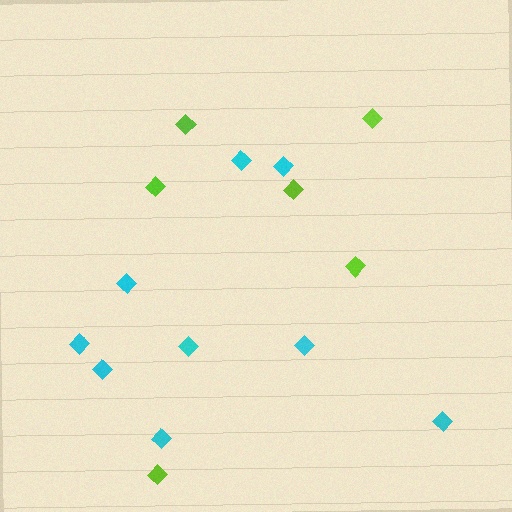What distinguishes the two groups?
There are 2 groups: one group of cyan diamonds (9) and one group of lime diamonds (6).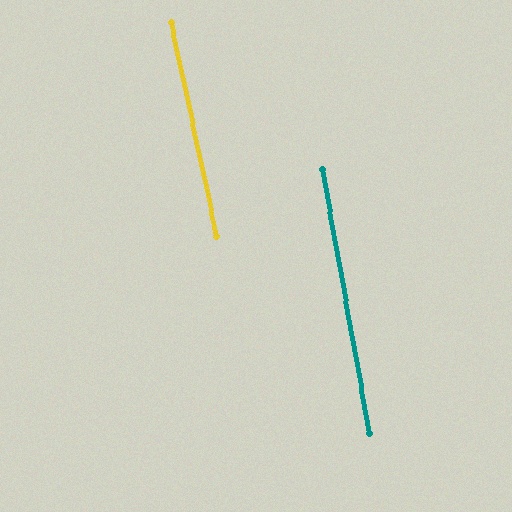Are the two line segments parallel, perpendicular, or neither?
Parallel — their directions differ by only 2.0°.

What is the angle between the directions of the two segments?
Approximately 2 degrees.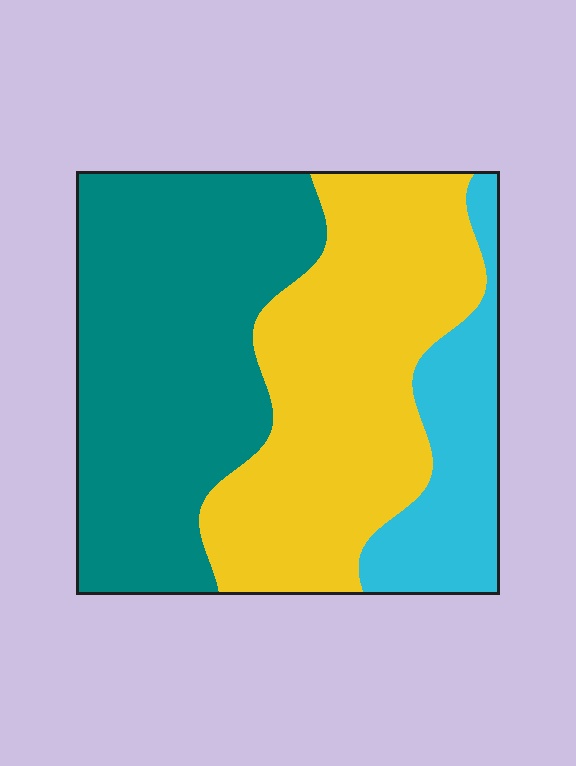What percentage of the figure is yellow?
Yellow covers roughly 40% of the figure.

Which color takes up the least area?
Cyan, at roughly 15%.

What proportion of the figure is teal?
Teal covers around 45% of the figure.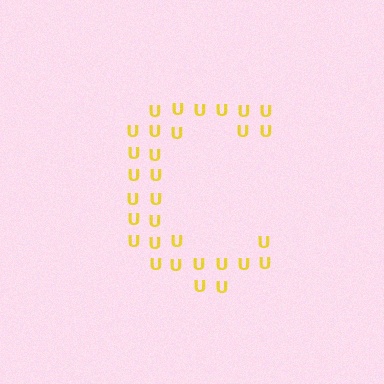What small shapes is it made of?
It is made of small letter U's.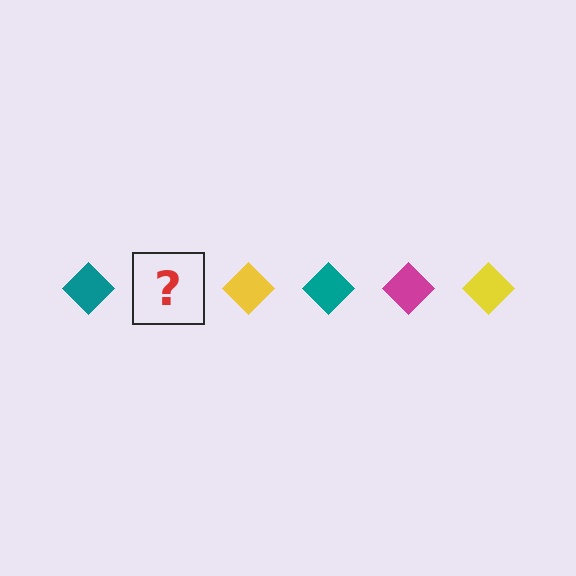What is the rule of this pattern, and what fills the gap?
The rule is that the pattern cycles through teal, magenta, yellow diamonds. The gap should be filled with a magenta diamond.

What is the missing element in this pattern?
The missing element is a magenta diamond.